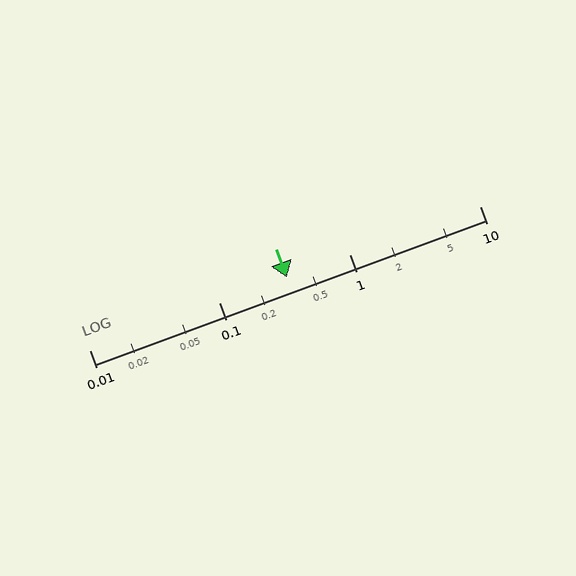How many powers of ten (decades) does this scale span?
The scale spans 3 decades, from 0.01 to 10.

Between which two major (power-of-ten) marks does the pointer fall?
The pointer is between 0.1 and 1.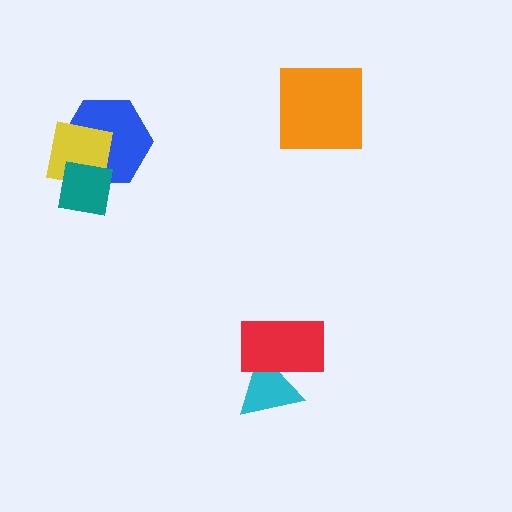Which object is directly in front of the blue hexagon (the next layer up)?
The yellow square is directly in front of the blue hexagon.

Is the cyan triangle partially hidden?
Yes, it is partially covered by another shape.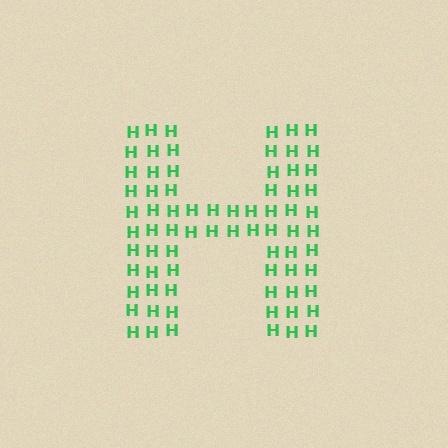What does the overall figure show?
The overall figure shows the letter H.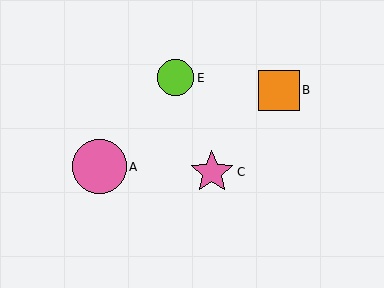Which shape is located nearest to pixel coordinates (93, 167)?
The pink circle (labeled A) at (99, 167) is nearest to that location.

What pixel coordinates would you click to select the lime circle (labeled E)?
Click at (176, 78) to select the lime circle E.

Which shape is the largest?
The pink circle (labeled A) is the largest.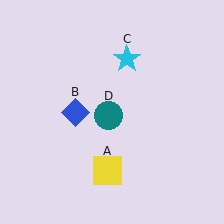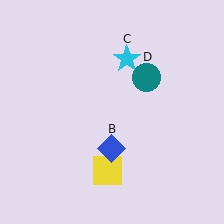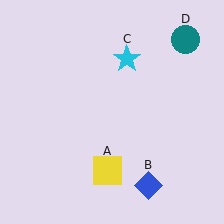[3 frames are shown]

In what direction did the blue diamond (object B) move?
The blue diamond (object B) moved down and to the right.